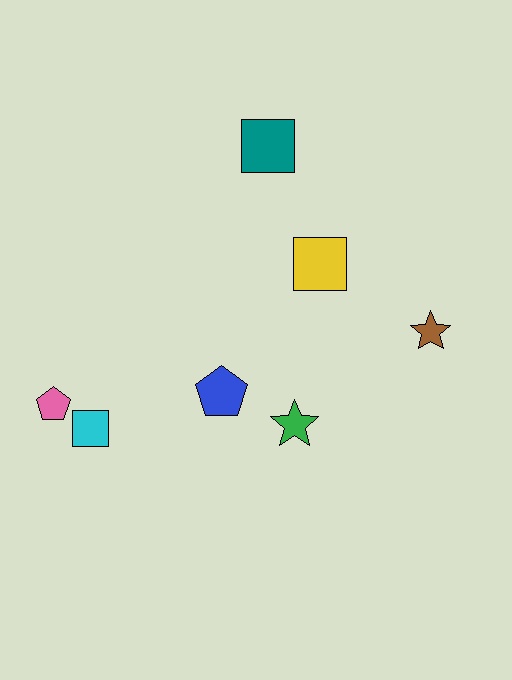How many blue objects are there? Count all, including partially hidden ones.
There is 1 blue object.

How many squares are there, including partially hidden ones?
There are 3 squares.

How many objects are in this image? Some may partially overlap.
There are 7 objects.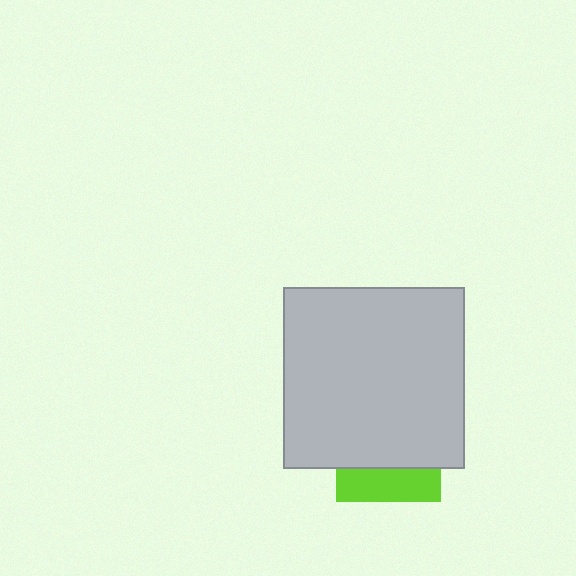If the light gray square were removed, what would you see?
You would see the complete lime square.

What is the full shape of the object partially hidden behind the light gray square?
The partially hidden object is a lime square.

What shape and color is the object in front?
The object in front is a light gray square.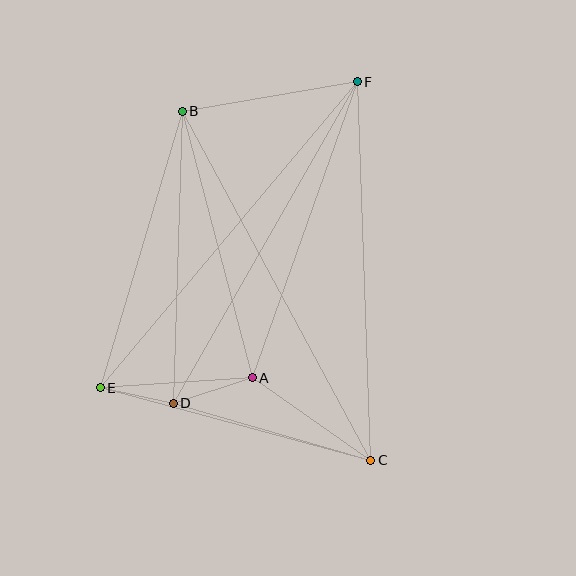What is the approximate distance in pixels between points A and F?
The distance between A and F is approximately 314 pixels.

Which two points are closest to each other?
Points D and E are closest to each other.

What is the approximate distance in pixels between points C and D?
The distance between C and D is approximately 205 pixels.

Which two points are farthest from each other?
Points E and F are farthest from each other.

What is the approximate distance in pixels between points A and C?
The distance between A and C is approximately 144 pixels.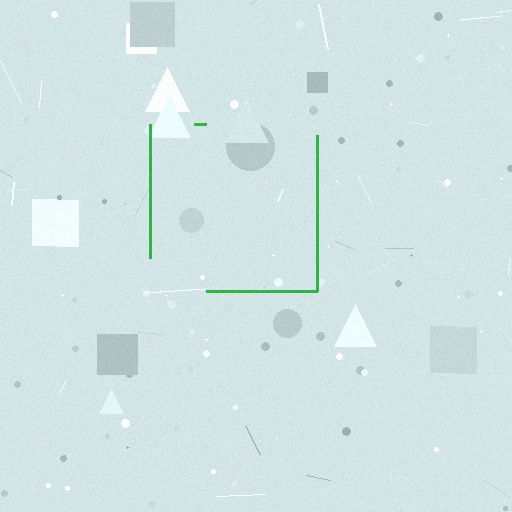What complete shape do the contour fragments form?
The contour fragments form a square.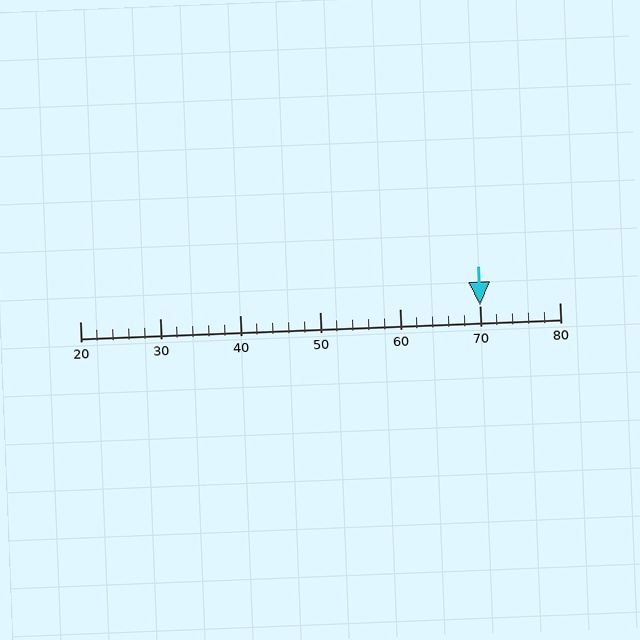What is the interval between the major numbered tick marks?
The major tick marks are spaced 10 units apart.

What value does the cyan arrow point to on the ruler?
The cyan arrow points to approximately 70.